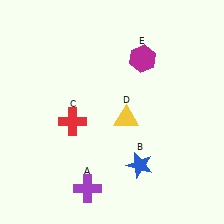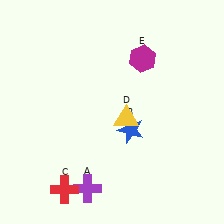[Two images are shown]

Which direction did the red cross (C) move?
The red cross (C) moved down.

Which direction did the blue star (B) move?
The blue star (B) moved up.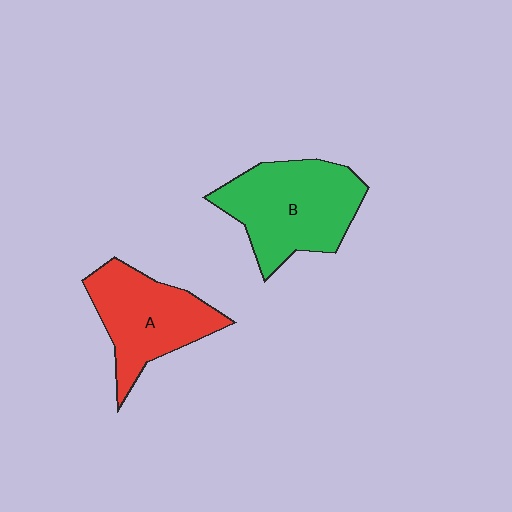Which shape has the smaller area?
Shape A (red).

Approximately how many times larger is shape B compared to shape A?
Approximately 1.2 times.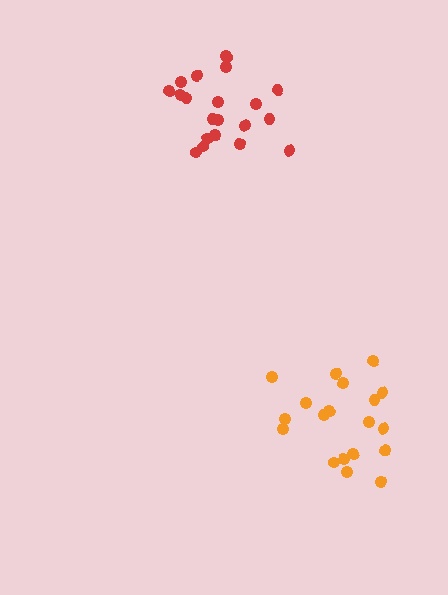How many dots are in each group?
Group 1: 21 dots, Group 2: 19 dots (40 total).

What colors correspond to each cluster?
The clusters are colored: red, orange.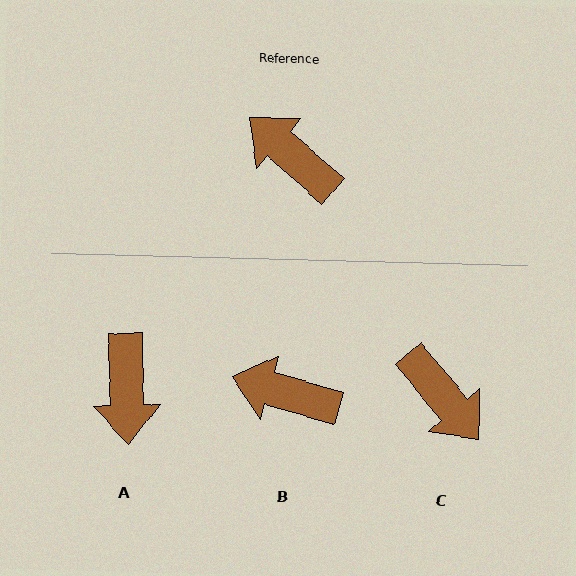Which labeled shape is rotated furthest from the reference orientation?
C, about 171 degrees away.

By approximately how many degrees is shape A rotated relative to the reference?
Approximately 133 degrees counter-clockwise.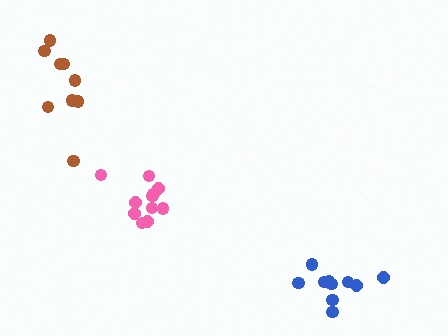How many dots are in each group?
Group 1: 11 dots, Group 2: 10 dots, Group 3: 9 dots (30 total).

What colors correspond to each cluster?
The clusters are colored: pink, blue, brown.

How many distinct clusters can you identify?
There are 3 distinct clusters.